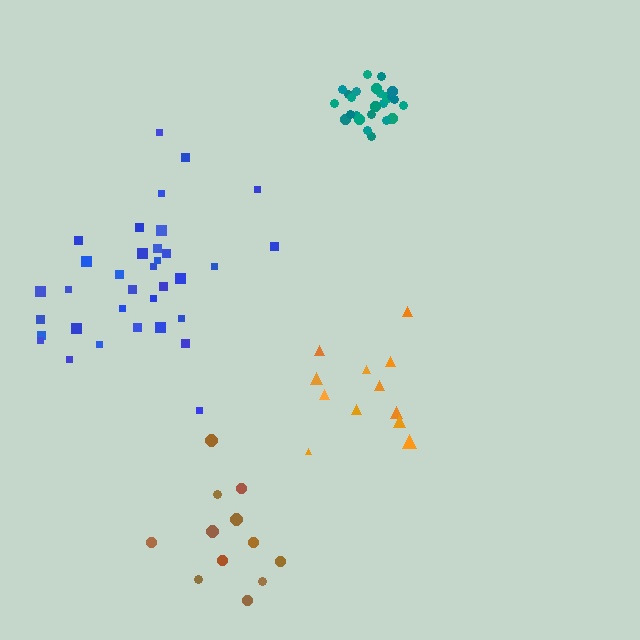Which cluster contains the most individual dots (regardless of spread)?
Blue (34).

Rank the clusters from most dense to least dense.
teal, blue, brown, orange.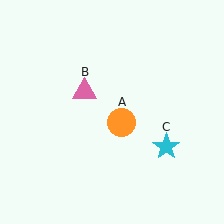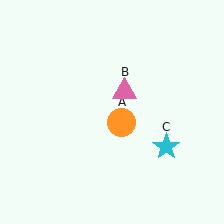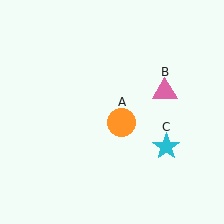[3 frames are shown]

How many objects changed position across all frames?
1 object changed position: pink triangle (object B).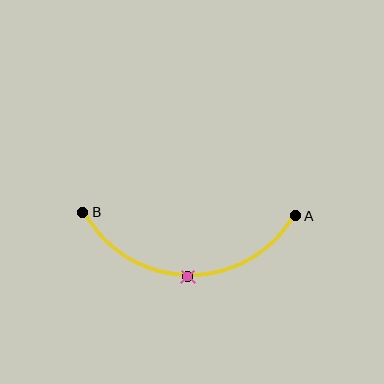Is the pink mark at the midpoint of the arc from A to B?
Yes. The pink mark lies on the arc at equal arc-length from both A and B — it is the arc midpoint.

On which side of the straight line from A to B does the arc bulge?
The arc bulges below the straight line connecting A and B.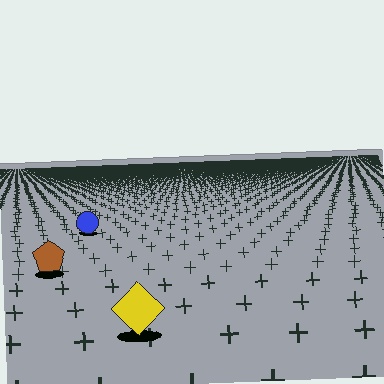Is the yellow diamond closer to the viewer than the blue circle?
Yes. The yellow diamond is closer — you can tell from the texture gradient: the ground texture is coarser near it.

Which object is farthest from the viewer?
The blue circle is farthest from the viewer. It appears smaller and the ground texture around it is denser.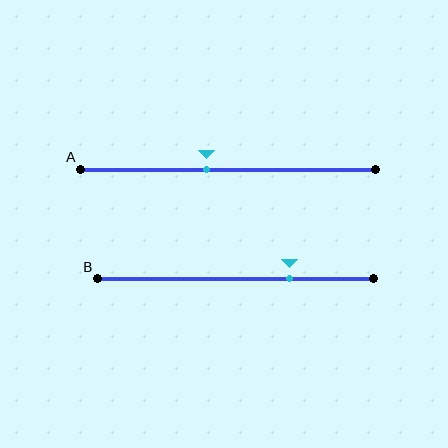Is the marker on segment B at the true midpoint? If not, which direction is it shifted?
No, the marker on segment B is shifted to the right by about 20% of the segment length.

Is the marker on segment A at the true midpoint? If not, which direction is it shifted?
No, the marker on segment A is shifted to the left by about 7% of the segment length.